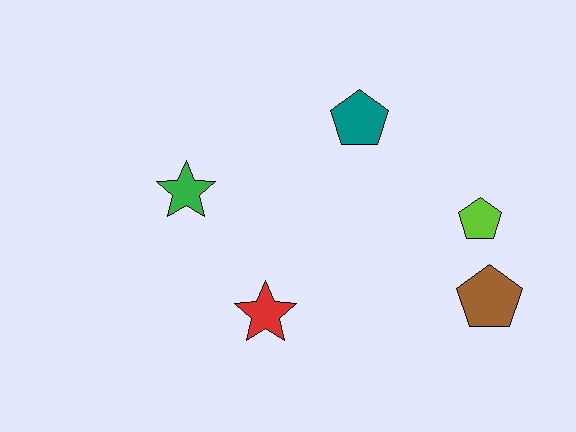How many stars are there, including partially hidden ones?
There are 2 stars.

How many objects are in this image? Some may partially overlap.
There are 5 objects.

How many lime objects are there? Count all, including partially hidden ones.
There is 1 lime object.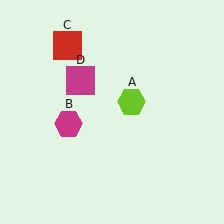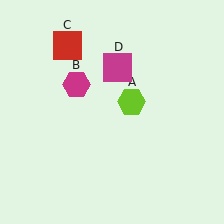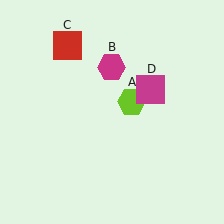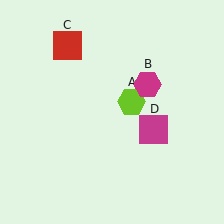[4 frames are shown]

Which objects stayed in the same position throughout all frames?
Lime hexagon (object A) and red square (object C) remained stationary.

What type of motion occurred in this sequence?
The magenta hexagon (object B), magenta square (object D) rotated clockwise around the center of the scene.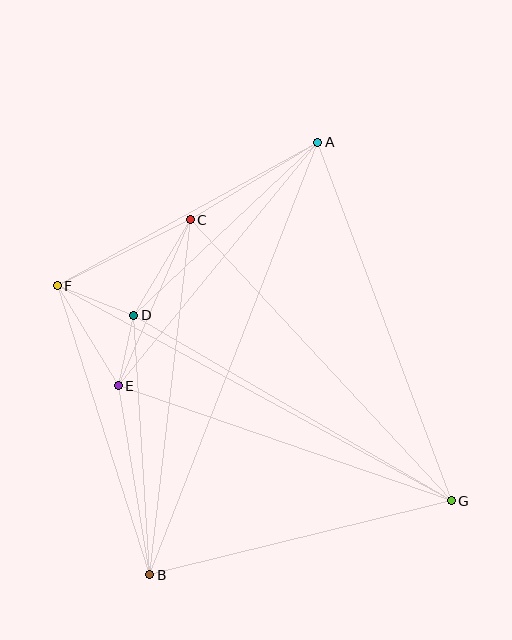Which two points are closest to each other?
Points D and E are closest to each other.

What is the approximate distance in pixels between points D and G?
The distance between D and G is approximately 368 pixels.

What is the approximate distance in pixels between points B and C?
The distance between B and C is approximately 357 pixels.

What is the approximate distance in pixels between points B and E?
The distance between B and E is approximately 191 pixels.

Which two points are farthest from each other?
Points A and B are farthest from each other.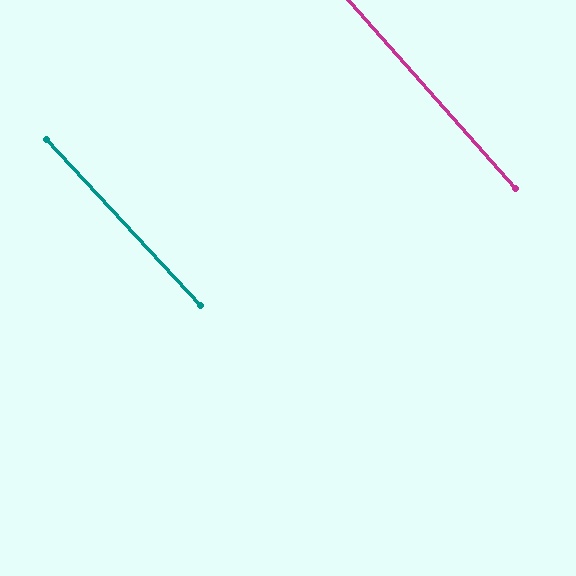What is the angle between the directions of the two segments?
Approximately 1 degree.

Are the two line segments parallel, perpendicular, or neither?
Parallel — their directions differ by only 1.5°.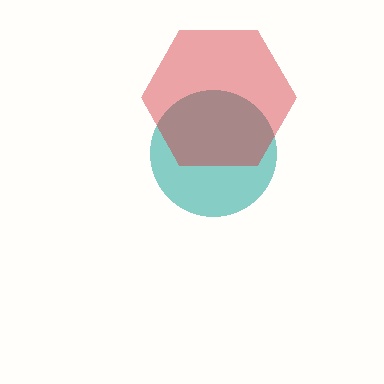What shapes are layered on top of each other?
The layered shapes are: a teal circle, a red hexagon.